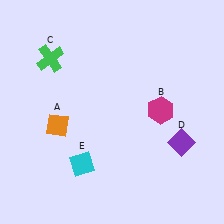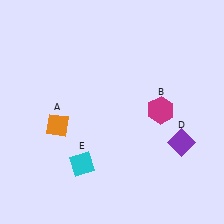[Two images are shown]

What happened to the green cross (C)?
The green cross (C) was removed in Image 2. It was in the top-left area of Image 1.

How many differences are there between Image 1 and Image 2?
There is 1 difference between the two images.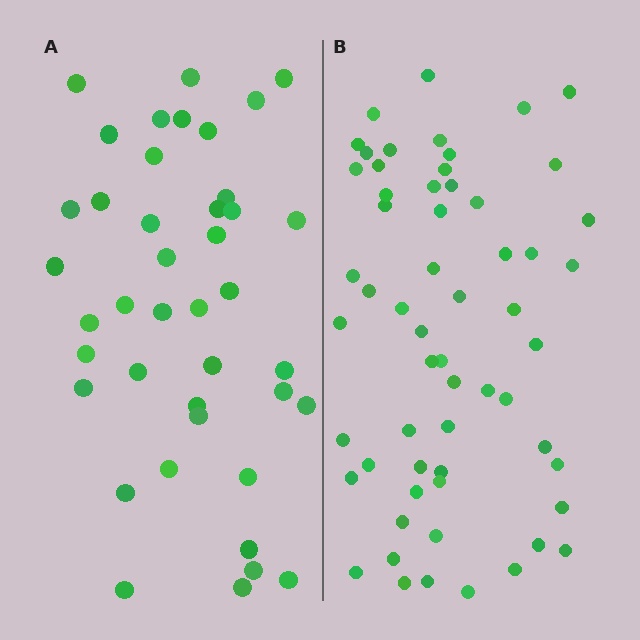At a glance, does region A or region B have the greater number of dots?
Region B (the right region) has more dots.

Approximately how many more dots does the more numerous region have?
Region B has approximately 20 more dots than region A.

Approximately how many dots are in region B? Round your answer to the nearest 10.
About 60 dots. (The exact count is 59, which rounds to 60.)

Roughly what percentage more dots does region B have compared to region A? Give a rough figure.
About 45% more.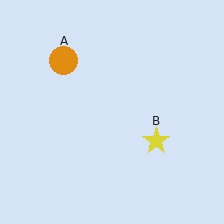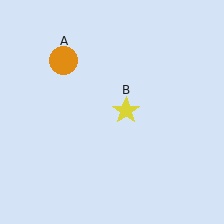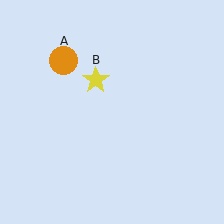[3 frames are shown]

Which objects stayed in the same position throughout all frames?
Orange circle (object A) remained stationary.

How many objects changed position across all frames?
1 object changed position: yellow star (object B).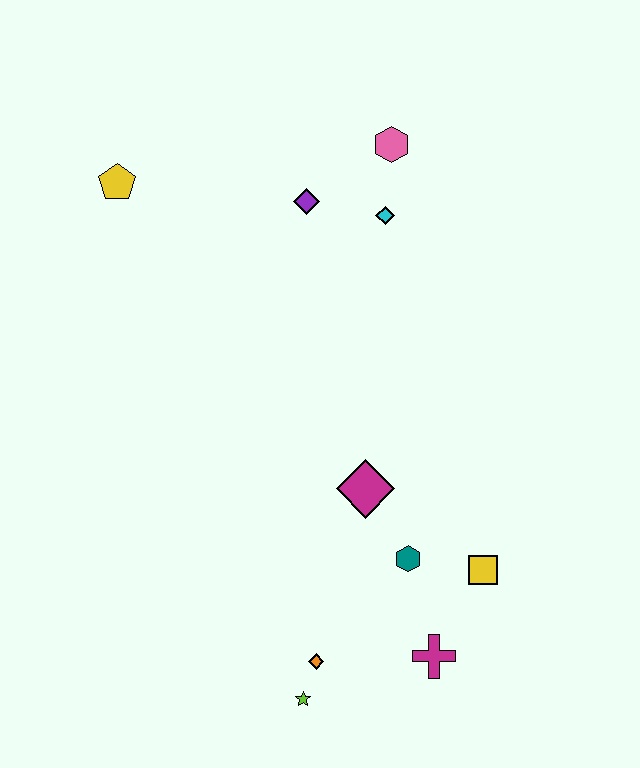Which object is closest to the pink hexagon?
The cyan diamond is closest to the pink hexagon.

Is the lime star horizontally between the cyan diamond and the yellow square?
No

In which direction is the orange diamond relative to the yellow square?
The orange diamond is to the left of the yellow square.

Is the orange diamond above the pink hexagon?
No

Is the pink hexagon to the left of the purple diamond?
No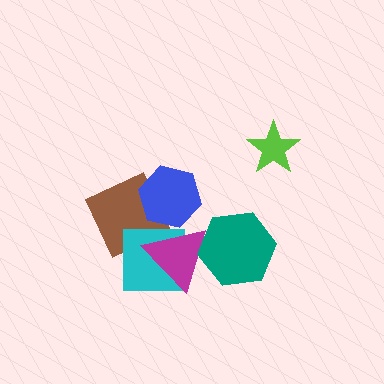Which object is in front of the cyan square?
The magenta triangle is in front of the cyan square.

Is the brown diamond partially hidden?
Yes, it is partially covered by another shape.